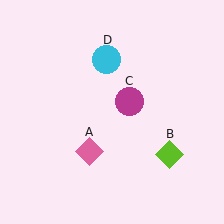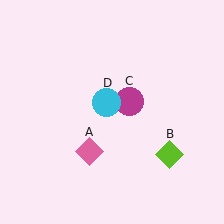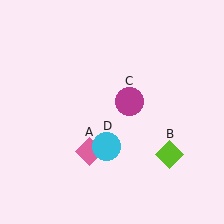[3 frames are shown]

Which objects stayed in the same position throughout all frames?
Pink diamond (object A) and lime diamond (object B) and magenta circle (object C) remained stationary.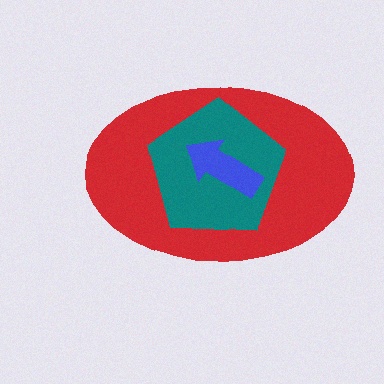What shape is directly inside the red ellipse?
The teal pentagon.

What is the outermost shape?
The red ellipse.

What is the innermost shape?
The blue arrow.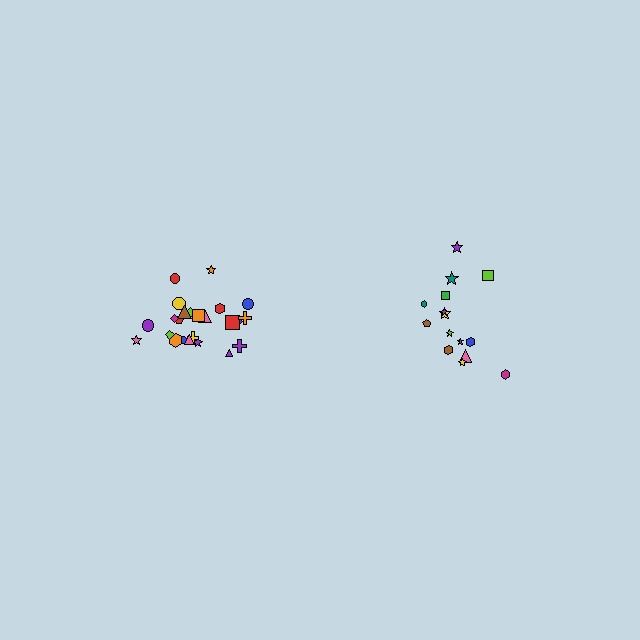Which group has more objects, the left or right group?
The left group.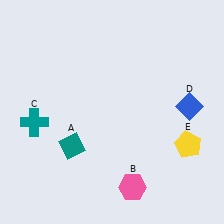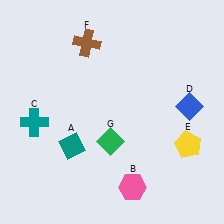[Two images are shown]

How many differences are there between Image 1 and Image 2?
There are 2 differences between the two images.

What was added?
A brown cross (F), a green diamond (G) were added in Image 2.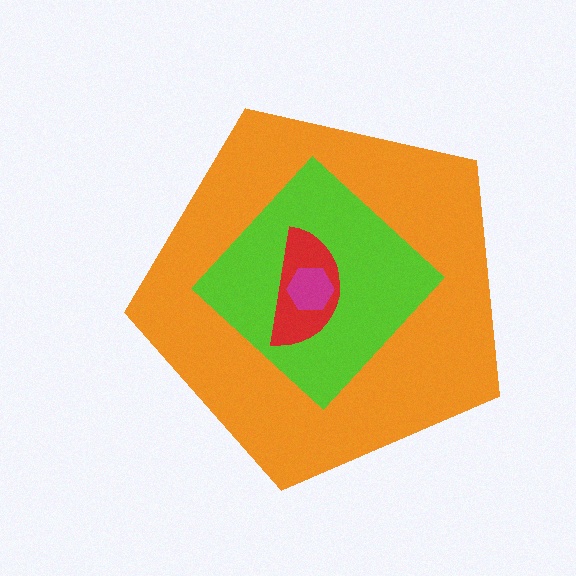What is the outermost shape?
The orange pentagon.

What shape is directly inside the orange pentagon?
The lime diamond.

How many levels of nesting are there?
4.